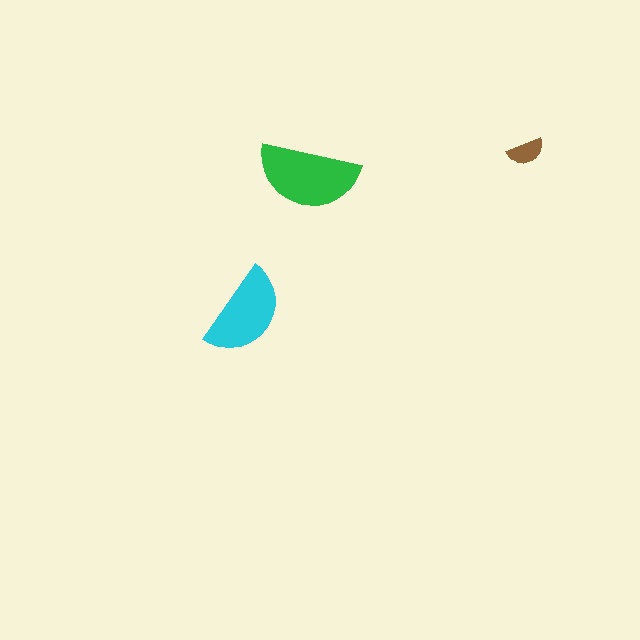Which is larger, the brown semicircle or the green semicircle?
The green one.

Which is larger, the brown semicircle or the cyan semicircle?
The cyan one.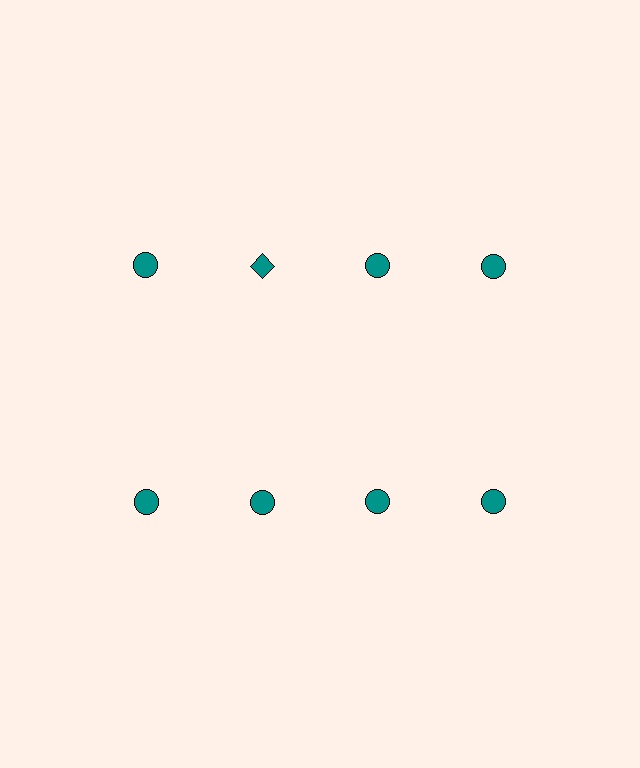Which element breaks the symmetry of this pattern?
The teal diamond in the top row, second from left column breaks the symmetry. All other shapes are teal circles.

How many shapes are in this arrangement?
There are 8 shapes arranged in a grid pattern.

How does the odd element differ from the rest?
It has a different shape: diamond instead of circle.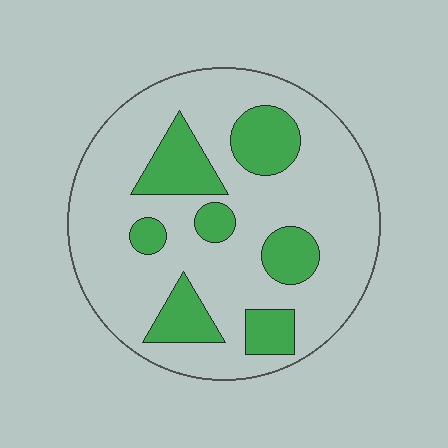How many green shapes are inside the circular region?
7.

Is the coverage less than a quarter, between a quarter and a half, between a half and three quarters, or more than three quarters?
Less than a quarter.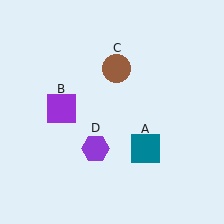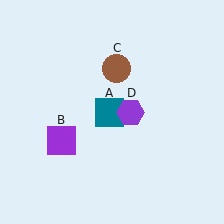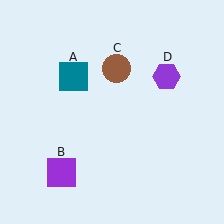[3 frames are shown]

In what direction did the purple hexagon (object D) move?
The purple hexagon (object D) moved up and to the right.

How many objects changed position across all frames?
3 objects changed position: teal square (object A), purple square (object B), purple hexagon (object D).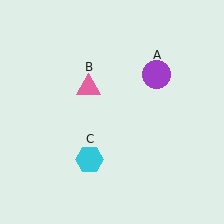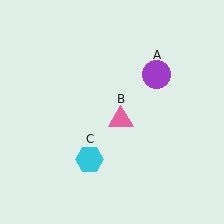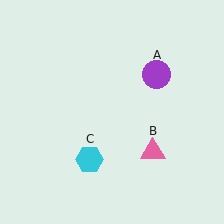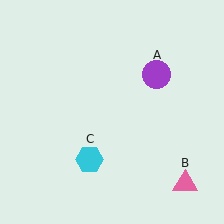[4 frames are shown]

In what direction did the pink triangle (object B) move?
The pink triangle (object B) moved down and to the right.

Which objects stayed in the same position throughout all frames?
Purple circle (object A) and cyan hexagon (object C) remained stationary.